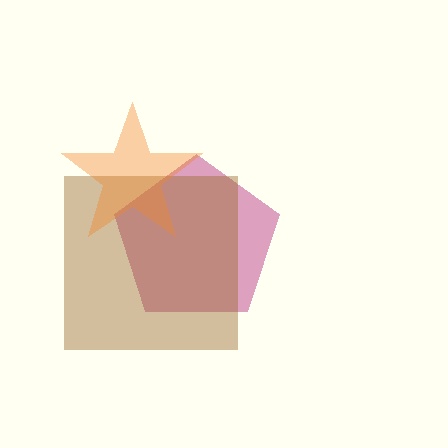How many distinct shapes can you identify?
There are 3 distinct shapes: a magenta pentagon, a brown square, an orange star.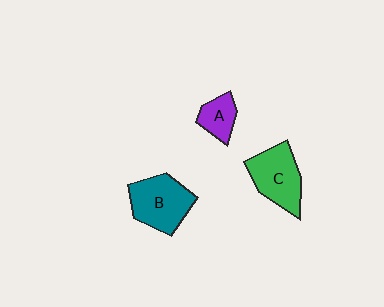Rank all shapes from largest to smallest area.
From largest to smallest: B (teal), C (green), A (purple).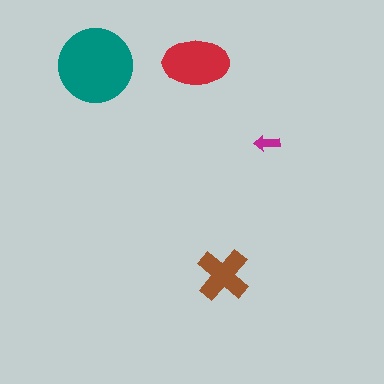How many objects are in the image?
There are 4 objects in the image.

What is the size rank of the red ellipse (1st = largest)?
2nd.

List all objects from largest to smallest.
The teal circle, the red ellipse, the brown cross, the magenta arrow.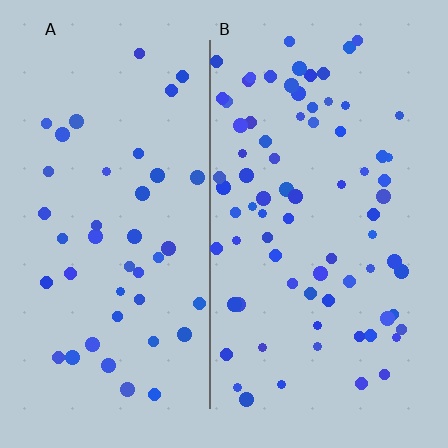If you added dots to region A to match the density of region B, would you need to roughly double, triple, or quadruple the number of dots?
Approximately double.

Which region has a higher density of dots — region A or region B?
B (the right).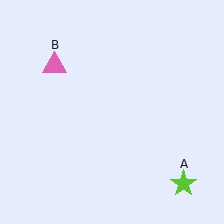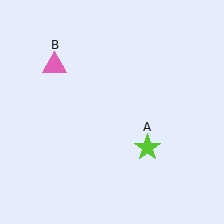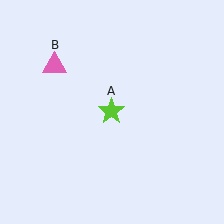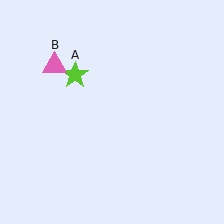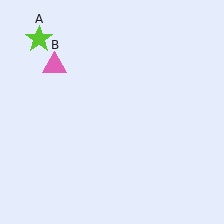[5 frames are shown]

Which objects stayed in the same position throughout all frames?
Pink triangle (object B) remained stationary.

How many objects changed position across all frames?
1 object changed position: lime star (object A).